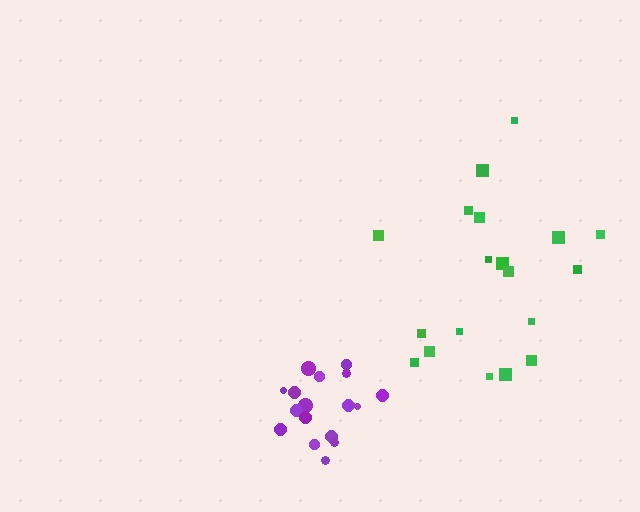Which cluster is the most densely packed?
Purple.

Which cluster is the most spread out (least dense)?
Green.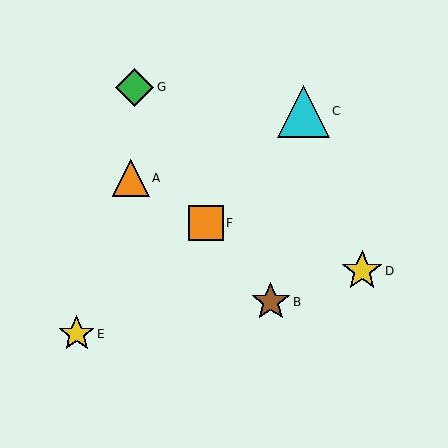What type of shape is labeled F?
Shape F is an orange square.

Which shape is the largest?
The cyan triangle (labeled C) is the largest.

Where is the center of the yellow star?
The center of the yellow star is at (362, 271).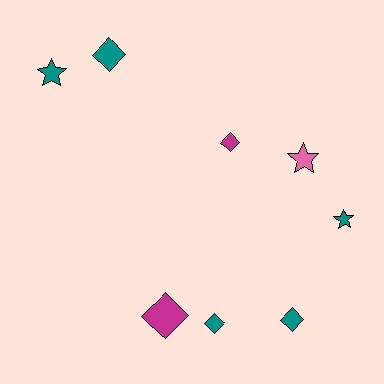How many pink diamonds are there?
There are no pink diamonds.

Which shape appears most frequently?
Diamond, with 5 objects.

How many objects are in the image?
There are 8 objects.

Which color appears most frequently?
Teal, with 5 objects.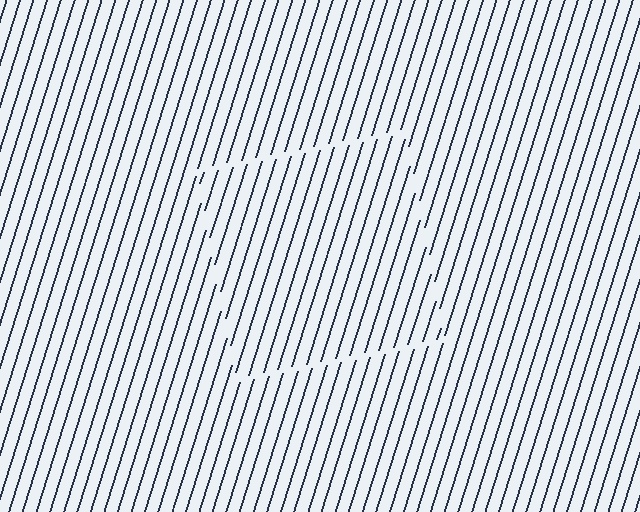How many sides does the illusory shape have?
4 sides — the line-ends trace a square.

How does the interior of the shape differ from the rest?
The interior of the shape contains the same grating, shifted by half a period — the contour is defined by the phase discontinuity where line-ends from the inner and outer gratings abut.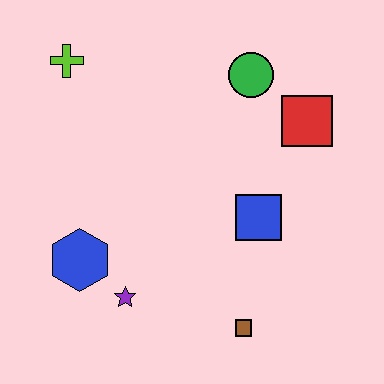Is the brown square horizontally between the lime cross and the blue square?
Yes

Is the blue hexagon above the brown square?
Yes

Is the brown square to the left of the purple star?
No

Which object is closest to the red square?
The green circle is closest to the red square.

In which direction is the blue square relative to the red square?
The blue square is below the red square.